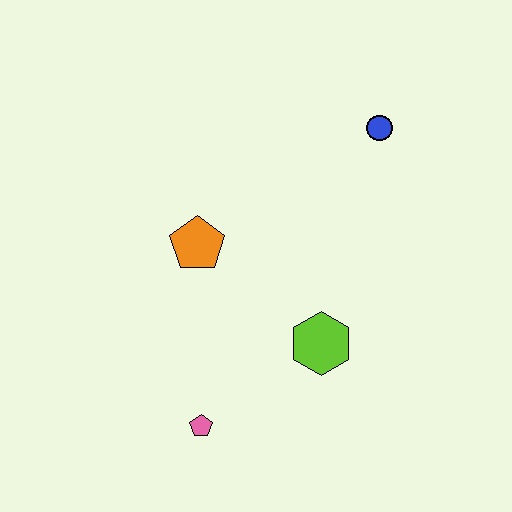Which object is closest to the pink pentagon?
The lime hexagon is closest to the pink pentagon.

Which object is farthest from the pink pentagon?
The blue circle is farthest from the pink pentagon.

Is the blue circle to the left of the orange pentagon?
No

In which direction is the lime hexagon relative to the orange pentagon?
The lime hexagon is to the right of the orange pentagon.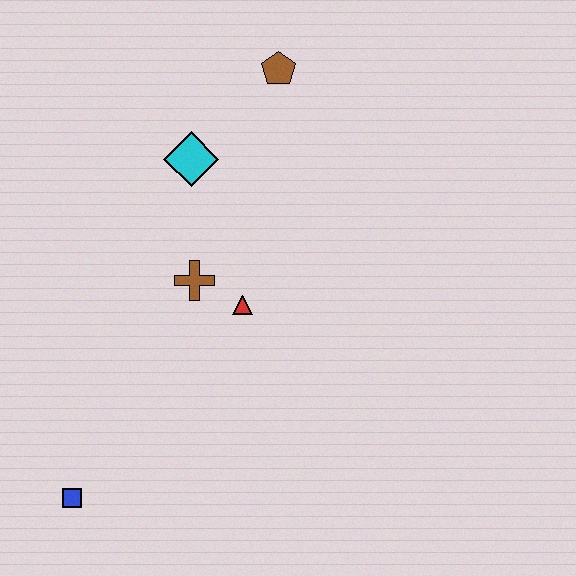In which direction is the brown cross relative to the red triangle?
The brown cross is to the left of the red triangle.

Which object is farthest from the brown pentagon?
The blue square is farthest from the brown pentagon.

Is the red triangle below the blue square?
No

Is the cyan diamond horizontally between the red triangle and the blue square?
Yes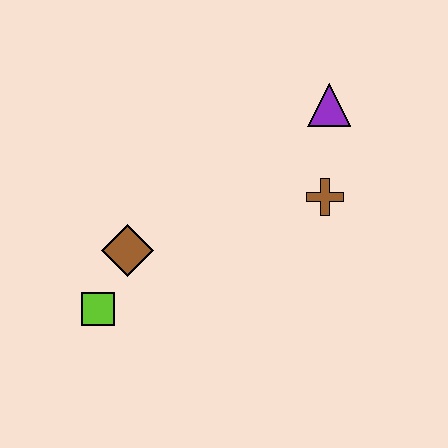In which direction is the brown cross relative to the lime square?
The brown cross is to the right of the lime square.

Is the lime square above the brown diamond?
No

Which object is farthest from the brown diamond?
The purple triangle is farthest from the brown diamond.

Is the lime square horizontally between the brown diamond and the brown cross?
No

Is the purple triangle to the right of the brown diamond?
Yes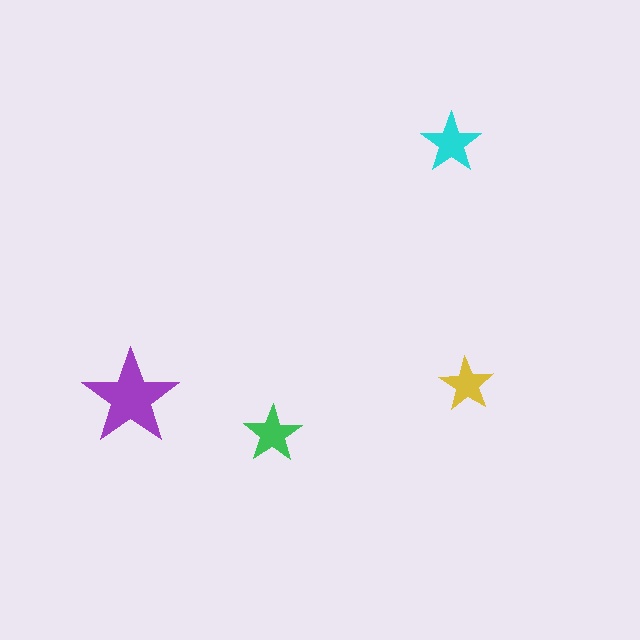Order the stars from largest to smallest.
the purple one, the cyan one, the green one, the yellow one.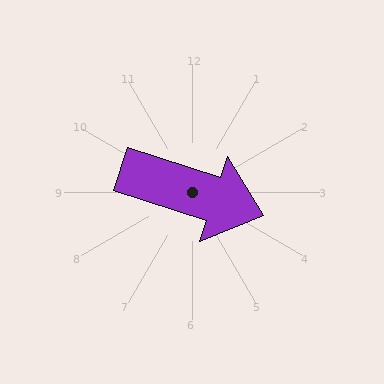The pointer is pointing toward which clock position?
Roughly 4 o'clock.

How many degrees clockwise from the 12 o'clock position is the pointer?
Approximately 108 degrees.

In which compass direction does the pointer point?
East.